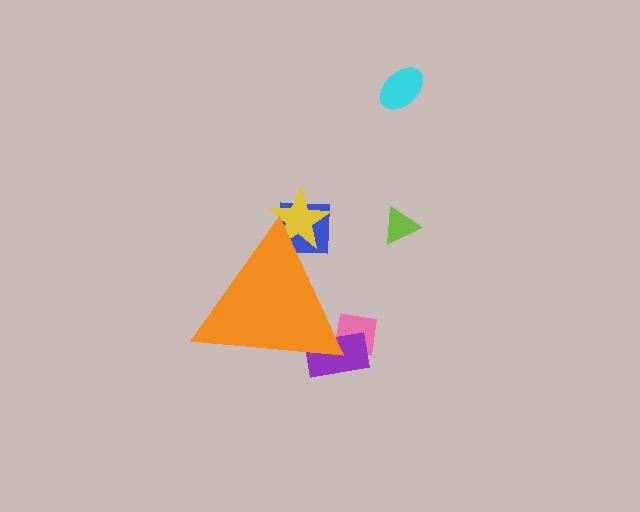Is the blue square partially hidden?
Yes, the blue square is partially hidden behind the orange triangle.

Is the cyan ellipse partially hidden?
No, the cyan ellipse is fully visible.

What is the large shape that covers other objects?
An orange triangle.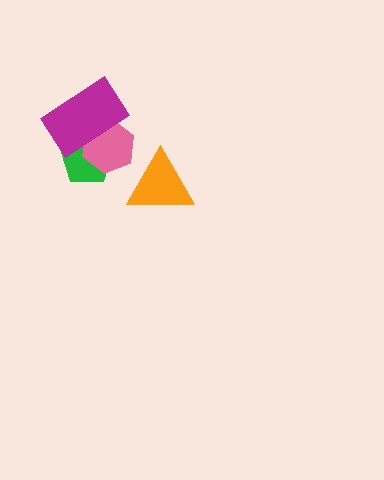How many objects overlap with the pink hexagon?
2 objects overlap with the pink hexagon.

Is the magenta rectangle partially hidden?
No, no other shape covers it.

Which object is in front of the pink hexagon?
The magenta rectangle is in front of the pink hexagon.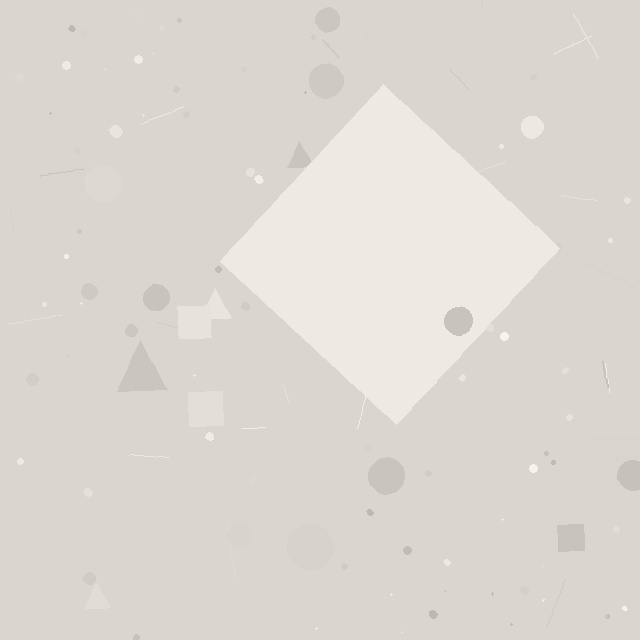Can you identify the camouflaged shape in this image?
The camouflaged shape is a diamond.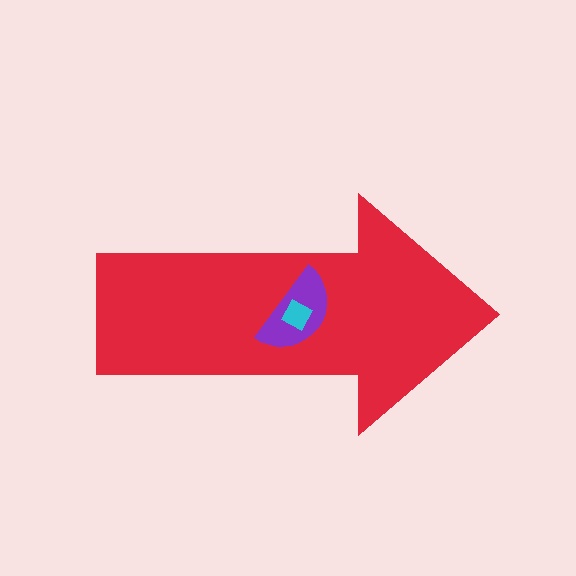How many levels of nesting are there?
3.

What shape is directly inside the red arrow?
The purple semicircle.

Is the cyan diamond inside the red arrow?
Yes.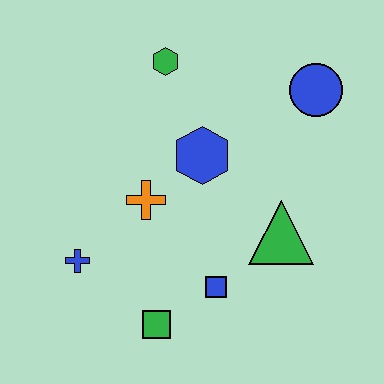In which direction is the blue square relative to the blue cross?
The blue square is to the right of the blue cross.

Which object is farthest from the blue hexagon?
The green square is farthest from the blue hexagon.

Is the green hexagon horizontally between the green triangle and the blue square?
No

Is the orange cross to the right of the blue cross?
Yes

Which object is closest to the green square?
The blue square is closest to the green square.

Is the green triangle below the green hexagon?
Yes